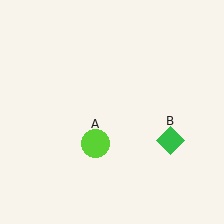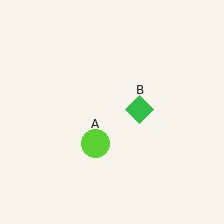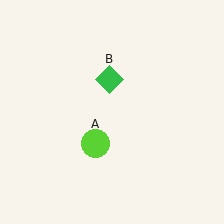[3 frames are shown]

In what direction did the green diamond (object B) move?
The green diamond (object B) moved up and to the left.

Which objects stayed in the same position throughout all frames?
Lime circle (object A) remained stationary.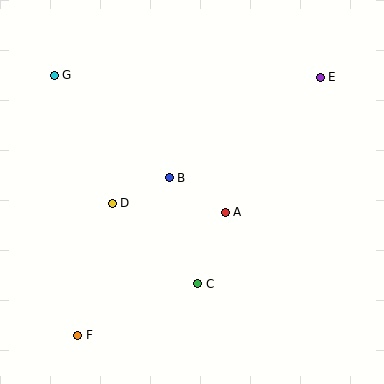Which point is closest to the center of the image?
Point B at (169, 178) is closest to the center.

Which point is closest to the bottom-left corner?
Point F is closest to the bottom-left corner.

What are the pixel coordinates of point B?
Point B is at (169, 178).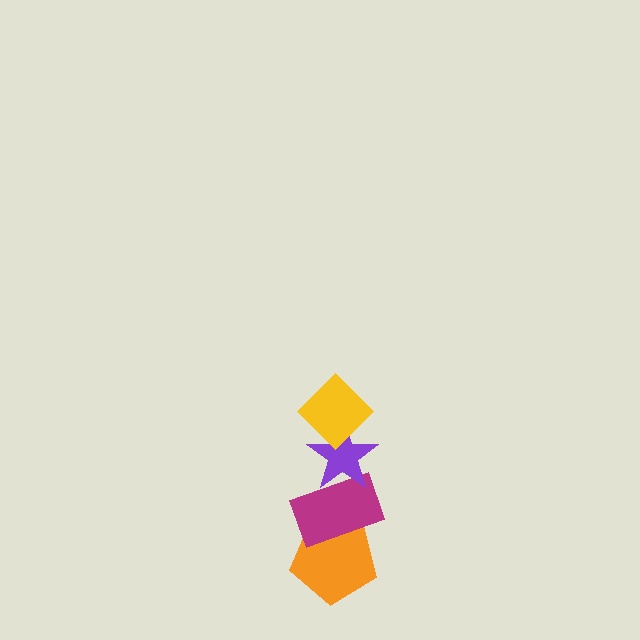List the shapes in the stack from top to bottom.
From top to bottom: the yellow diamond, the purple star, the magenta rectangle, the orange pentagon.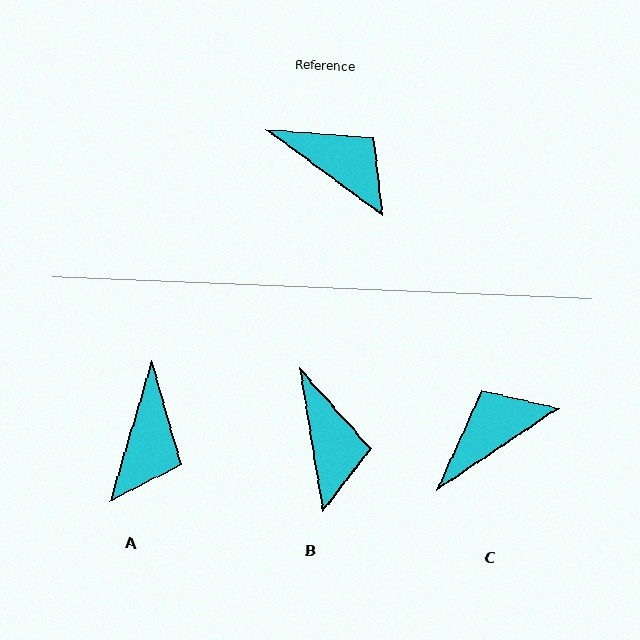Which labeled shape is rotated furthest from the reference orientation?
C, about 70 degrees away.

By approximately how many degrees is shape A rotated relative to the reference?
Approximately 70 degrees clockwise.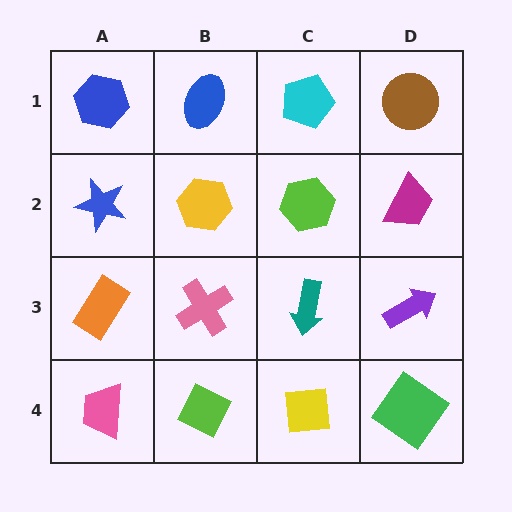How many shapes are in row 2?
4 shapes.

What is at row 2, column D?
A magenta trapezoid.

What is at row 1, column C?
A cyan pentagon.